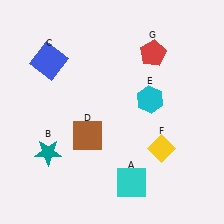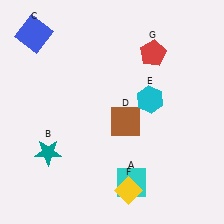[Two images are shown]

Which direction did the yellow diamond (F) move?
The yellow diamond (F) moved down.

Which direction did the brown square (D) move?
The brown square (D) moved right.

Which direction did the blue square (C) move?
The blue square (C) moved up.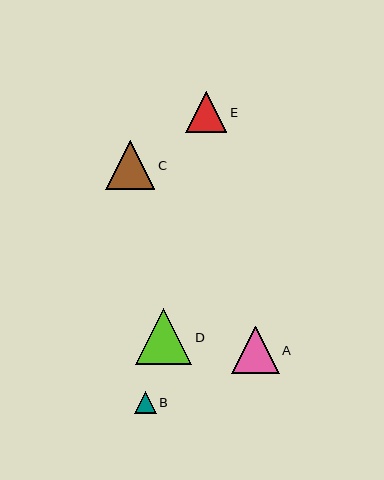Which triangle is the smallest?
Triangle B is the smallest with a size of approximately 22 pixels.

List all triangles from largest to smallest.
From largest to smallest: D, C, A, E, B.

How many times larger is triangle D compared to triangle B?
Triangle D is approximately 2.6 times the size of triangle B.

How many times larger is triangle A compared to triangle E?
Triangle A is approximately 1.1 times the size of triangle E.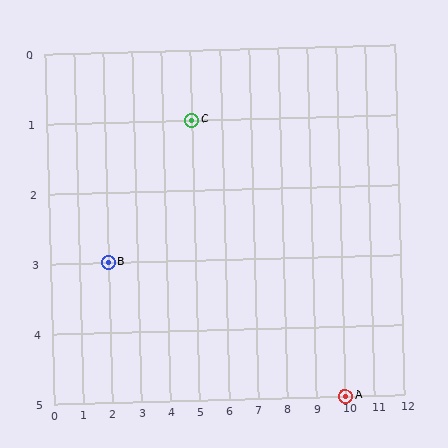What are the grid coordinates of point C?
Point C is at grid coordinates (5, 1).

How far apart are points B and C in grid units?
Points B and C are 3 columns and 2 rows apart (about 3.6 grid units diagonally).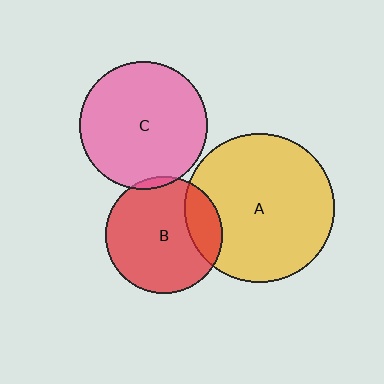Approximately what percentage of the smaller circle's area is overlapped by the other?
Approximately 20%.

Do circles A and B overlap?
Yes.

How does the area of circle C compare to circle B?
Approximately 1.2 times.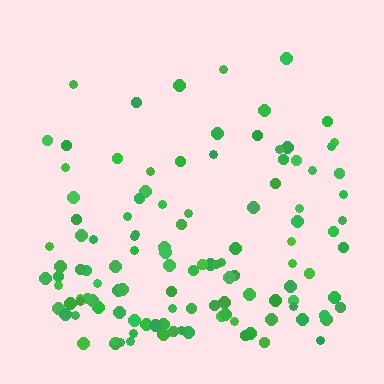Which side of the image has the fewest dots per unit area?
The top.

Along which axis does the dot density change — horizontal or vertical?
Vertical.